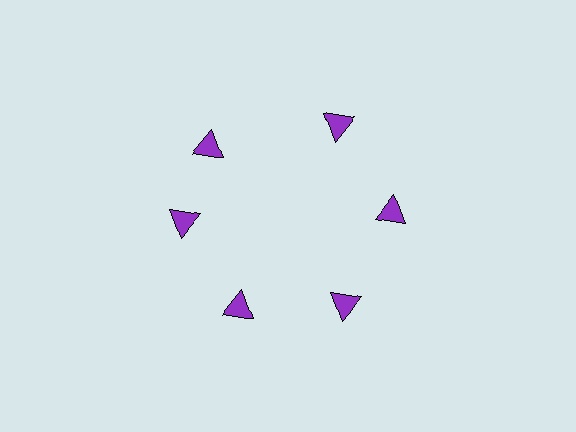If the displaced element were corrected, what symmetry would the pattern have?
It would have 6-fold rotational symmetry — the pattern would map onto itself every 60 degrees.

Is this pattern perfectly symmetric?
No. The 6 purple triangles are arranged in a ring, but one element near the 11 o'clock position is rotated out of alignment along the ring, breaking the 6-fold rotational symmetry.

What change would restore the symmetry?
The symmetry would be restored by rotating it back into even spacing with its neighbors so that all 6 triangles sit at equal angles and equal distance from the center.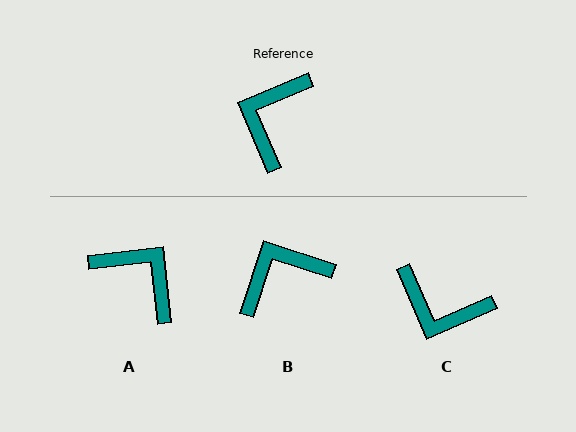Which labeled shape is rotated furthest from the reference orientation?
A, about 107 degrees away.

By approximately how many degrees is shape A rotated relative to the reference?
Approximately 107 degrees clockwise.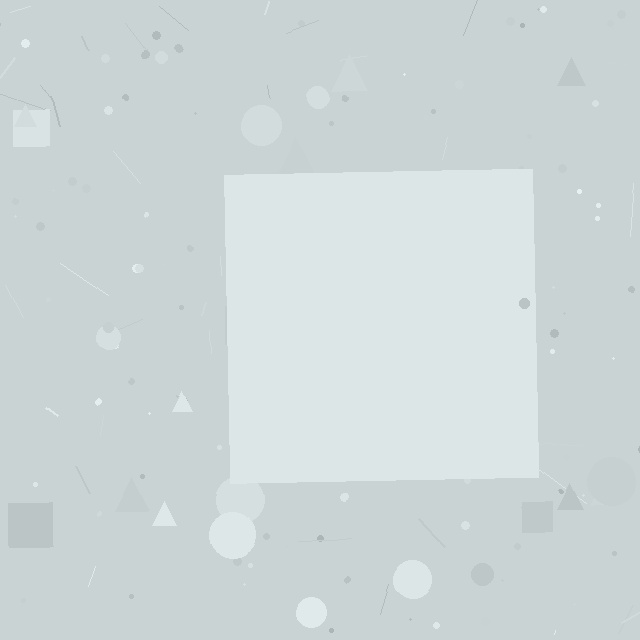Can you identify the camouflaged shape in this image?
The camouflaged shape is a square.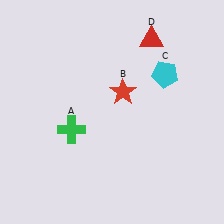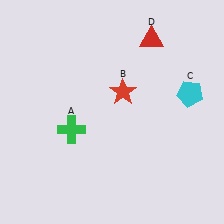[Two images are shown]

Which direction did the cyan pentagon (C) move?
The cyan pentagon (C) moved right.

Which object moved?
The cyan pentagon (C) moved right.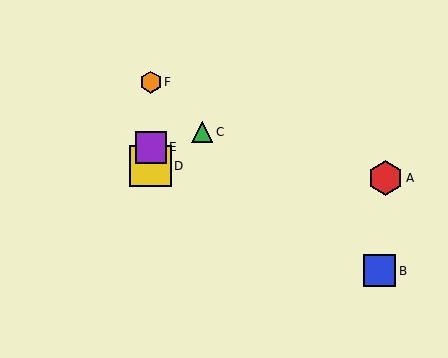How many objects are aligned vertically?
3 objects (D, E, F) are aligned vertically.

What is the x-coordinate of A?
Object A is at x≈385.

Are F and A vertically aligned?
No, F is at x≈151 and A is at x≈385.